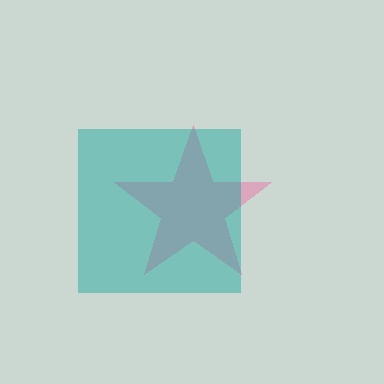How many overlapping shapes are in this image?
There are 2 overlapping shapes in the image.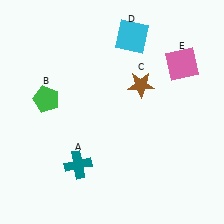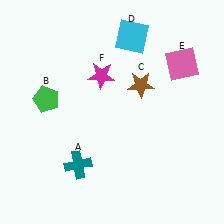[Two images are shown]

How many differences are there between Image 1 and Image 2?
There is 1 difference between the two images.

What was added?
A magenta star (F) was added in Image 2.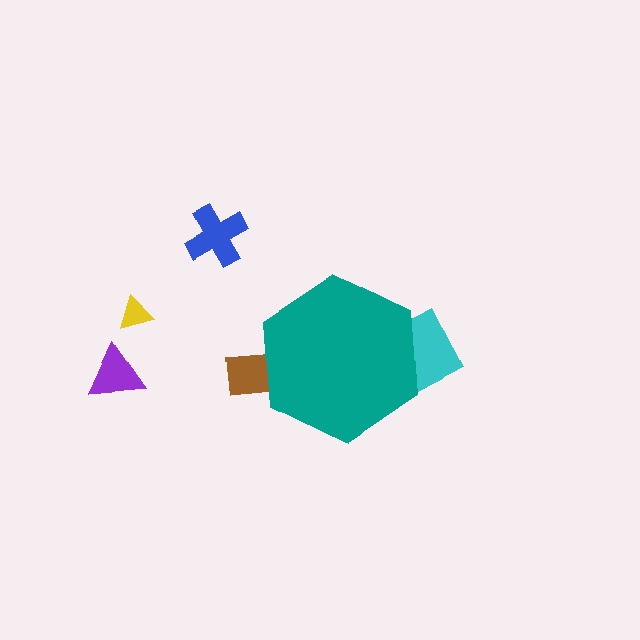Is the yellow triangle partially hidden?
No, the yellow triangle is fully visible.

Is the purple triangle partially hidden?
No, the purple triangle is fully visible.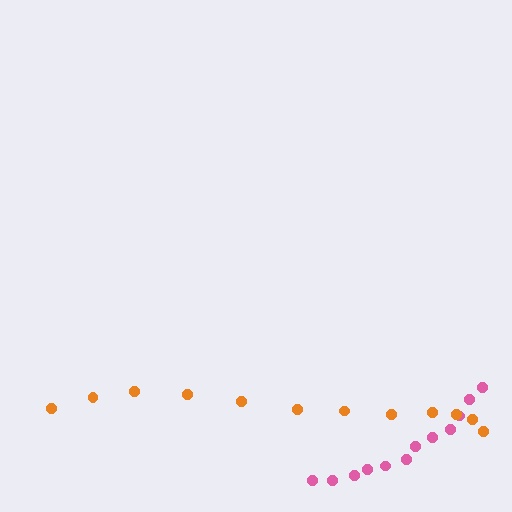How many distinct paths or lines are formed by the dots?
There are 2 distinct paths.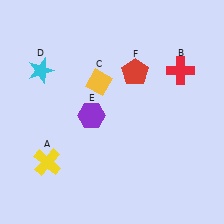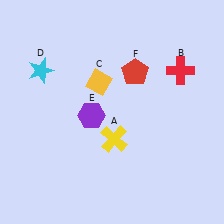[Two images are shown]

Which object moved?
The yellow cross (A) moved right.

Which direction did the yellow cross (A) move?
The yellow cross (A) moved right.